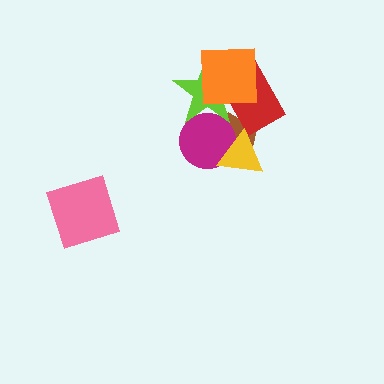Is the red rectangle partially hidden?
Yes, it is partially covered by another shape.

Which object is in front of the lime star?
The orange square is in front of the lime star.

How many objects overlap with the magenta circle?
3 objects overlap with the magenta circle.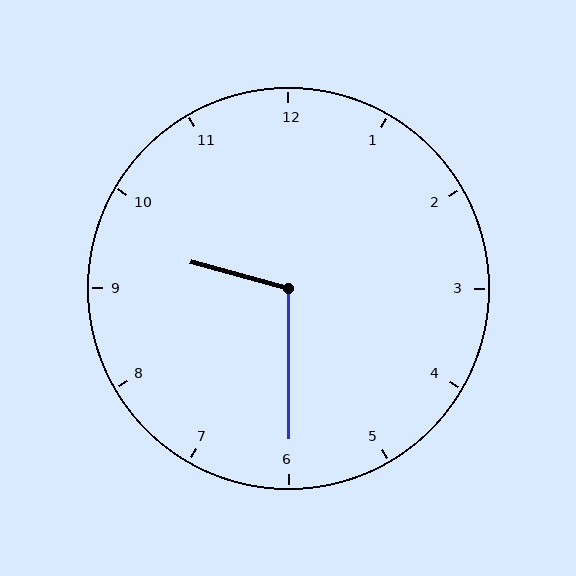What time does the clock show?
9:30.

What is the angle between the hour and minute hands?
Approximately 105 degrees.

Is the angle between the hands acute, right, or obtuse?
It is obtuse.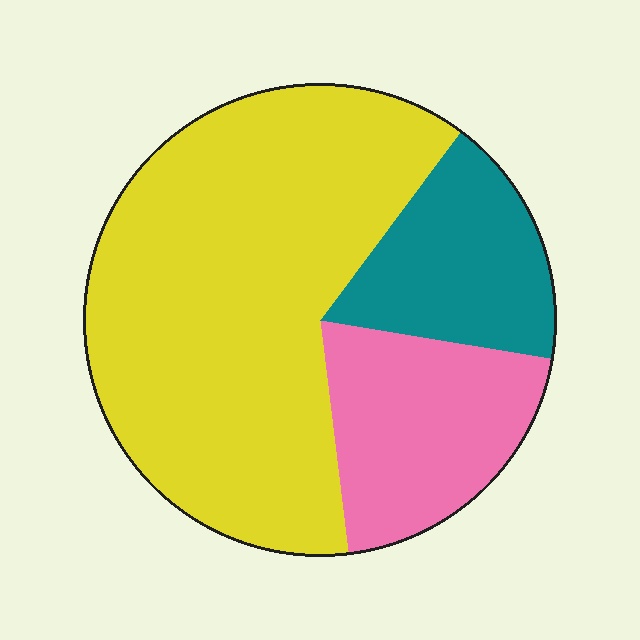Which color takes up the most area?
Yellow, at roughly 60%.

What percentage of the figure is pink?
Pink covers around 20% of the figure.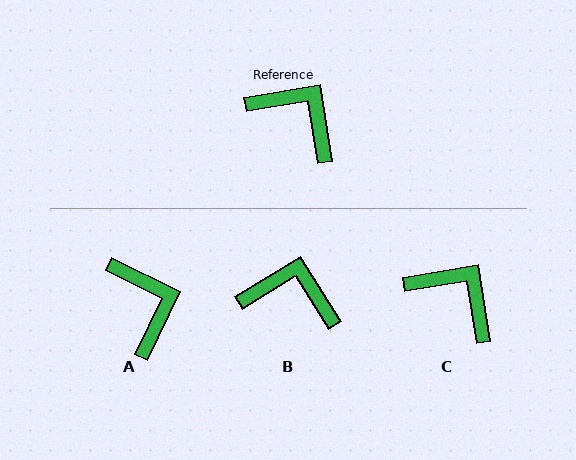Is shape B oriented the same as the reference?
No, it is off by about 23 degrees.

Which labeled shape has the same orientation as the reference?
C.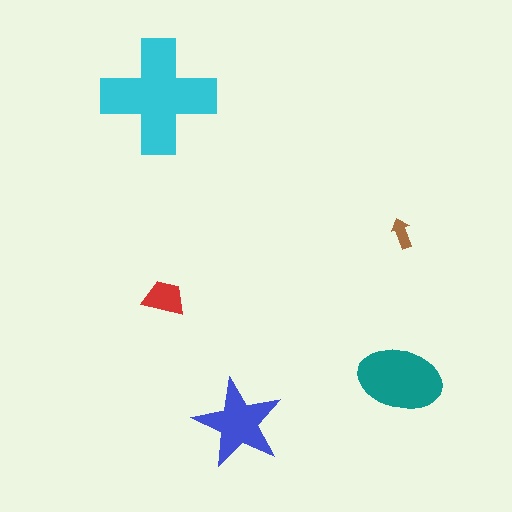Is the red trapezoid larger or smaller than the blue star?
Smaller.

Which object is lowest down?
The blue star is bottommost.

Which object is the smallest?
The brown arrow.